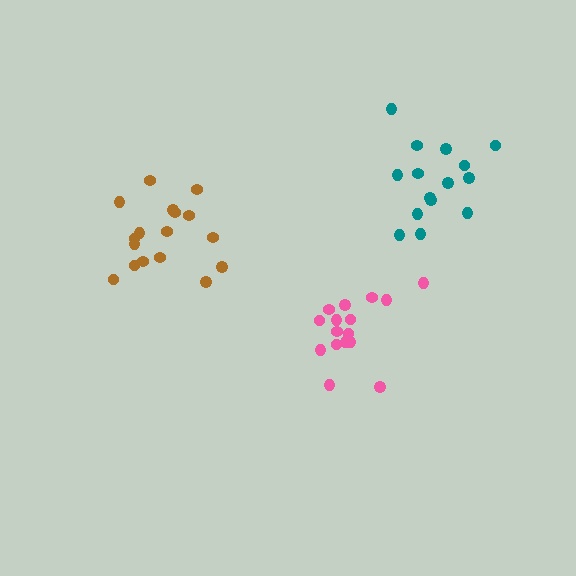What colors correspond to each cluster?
The clusters are colored: brown, teal, pink.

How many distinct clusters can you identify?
There are 3 distinct clusters.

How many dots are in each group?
Group 1: 17 dots, Group 2: 15 dots, Group 3: 16 dots (48 total).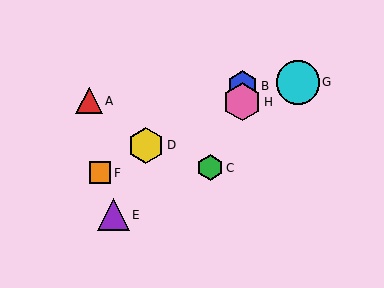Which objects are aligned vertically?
Objects B, H are aligned vertically.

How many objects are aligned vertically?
2 objects (B, H) are aligned vertically.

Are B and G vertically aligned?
No, B is at x≈242 and G is at x≈298.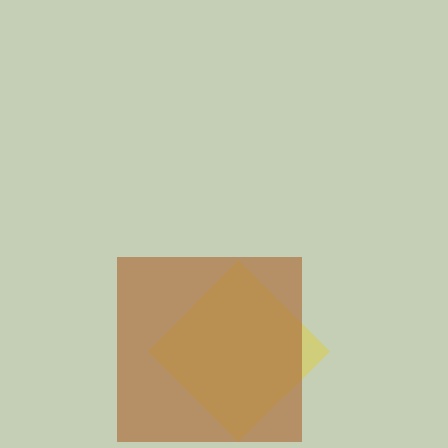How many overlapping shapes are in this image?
There are 2 overlapping shapes in the image.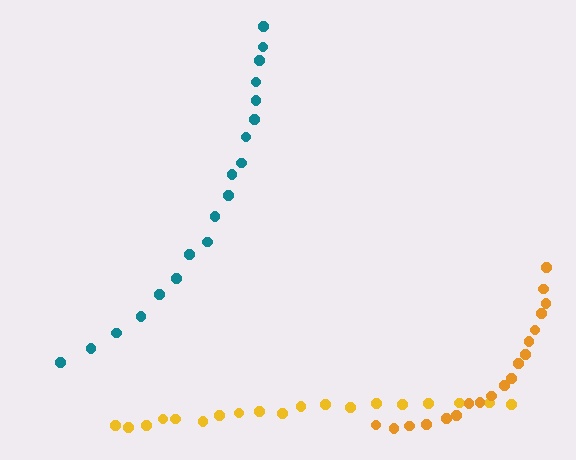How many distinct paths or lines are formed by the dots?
There are 3 distinct paths.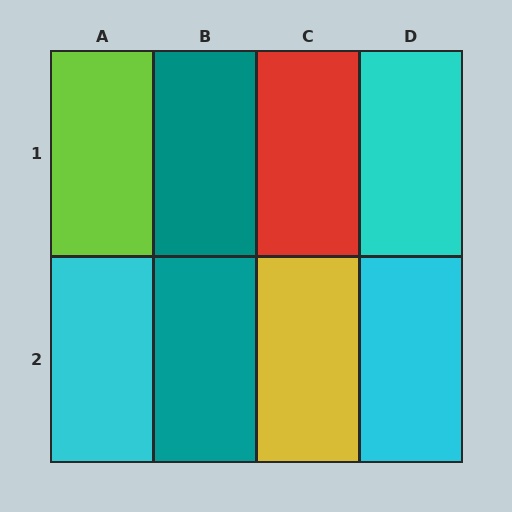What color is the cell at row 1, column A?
Lime.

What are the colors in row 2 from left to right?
Cyan, teal, yellow, cyan.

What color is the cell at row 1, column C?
Red.